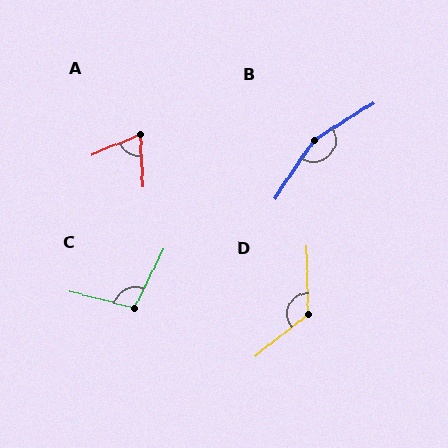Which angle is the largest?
B, at approximately 157 degrees.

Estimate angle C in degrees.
Approximately 102 degrees.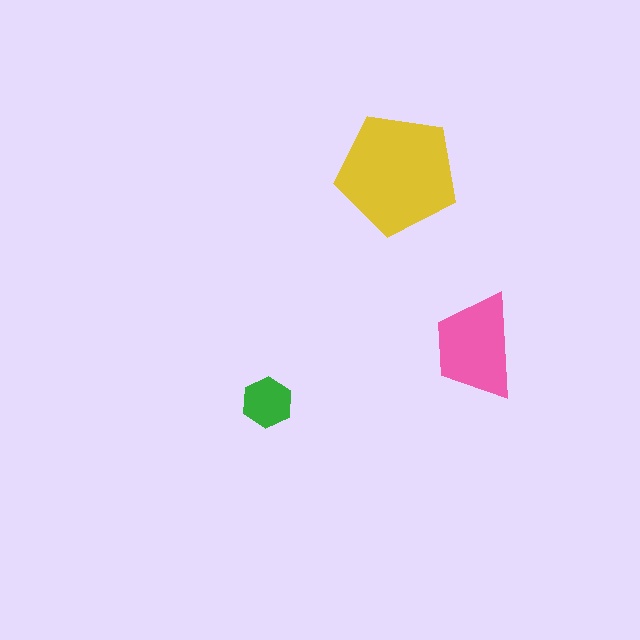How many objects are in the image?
There are 3 objects in the image.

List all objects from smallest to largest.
The green hexagon, the pink trapezoid, the yellow pentagon.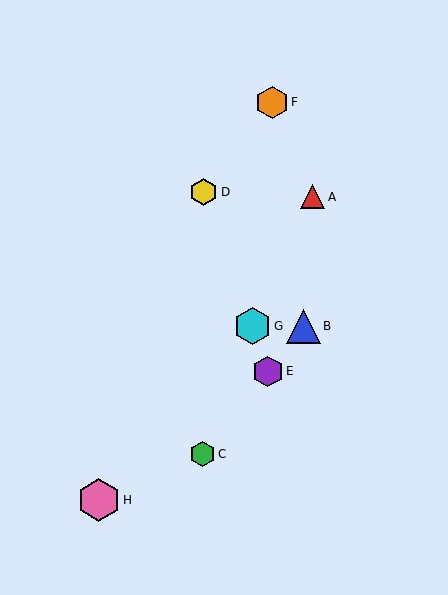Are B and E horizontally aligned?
No, B is at y≈326 and E is at y≈371.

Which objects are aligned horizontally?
Objects B, G are aligned horizontally.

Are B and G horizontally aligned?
Yes, both are at y≈326.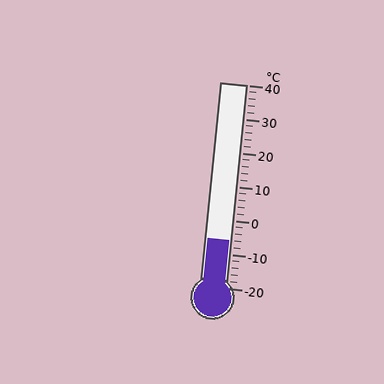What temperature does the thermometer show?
The thermometer shows approximately -6°C.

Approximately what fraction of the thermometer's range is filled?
The thermometer is filled to approximately 25% of its range.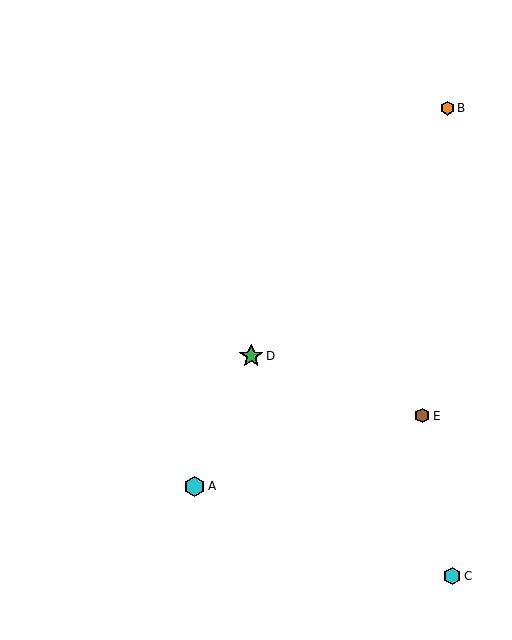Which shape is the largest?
The green star (labeled D) is the largest.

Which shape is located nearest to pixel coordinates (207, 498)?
The cyan hexagon (labeled A) at (195, 486) is nearest to that location.